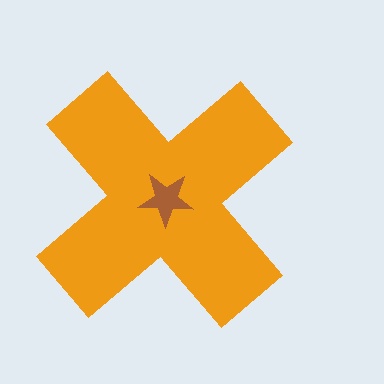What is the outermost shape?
The orange cross.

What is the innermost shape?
The brown star.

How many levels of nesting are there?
2.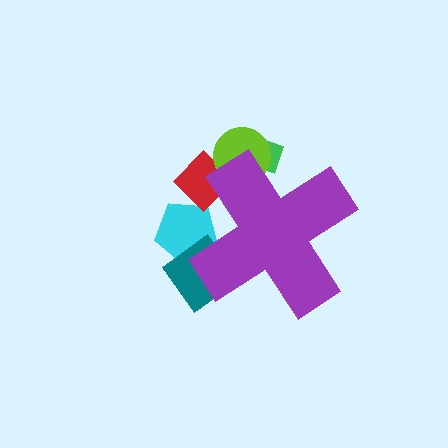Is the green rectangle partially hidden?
Yes, the green rectangle is partially hidden behind the purple cross.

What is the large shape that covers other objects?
A purple cross.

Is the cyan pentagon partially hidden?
Yes, the cyan pentagon is partially hidden behind the purple cross.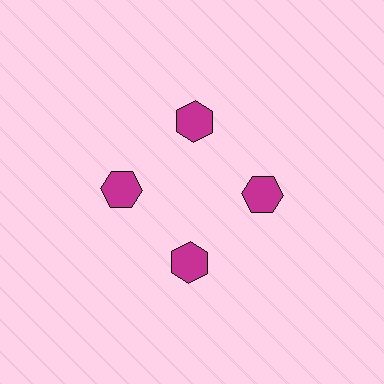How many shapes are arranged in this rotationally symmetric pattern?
There are 4 shapes, arranged in 4 groups of 1.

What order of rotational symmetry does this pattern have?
This pattern has 4-fold rotational symmetry.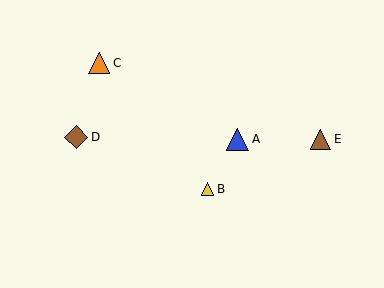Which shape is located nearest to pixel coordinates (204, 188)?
The yellow triangle (labeled B) at (207, 189) is nearest to that location.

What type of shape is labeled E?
Shape E is a brown triangle.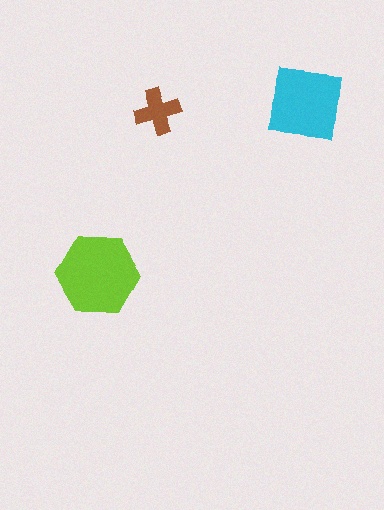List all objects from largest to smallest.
The lime hexagon, the cyan square, the brown cross.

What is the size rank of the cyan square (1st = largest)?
2nd.